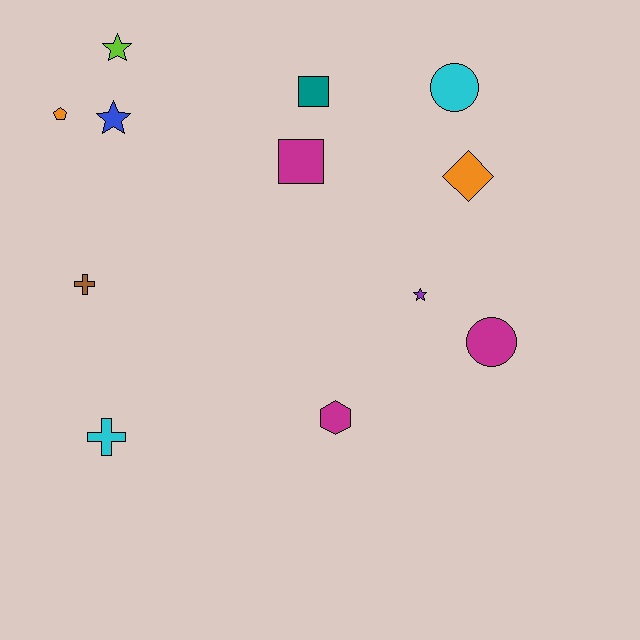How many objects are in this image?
There are 12 objects.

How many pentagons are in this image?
There is 1 pentagon.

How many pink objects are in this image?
There are no pink objects.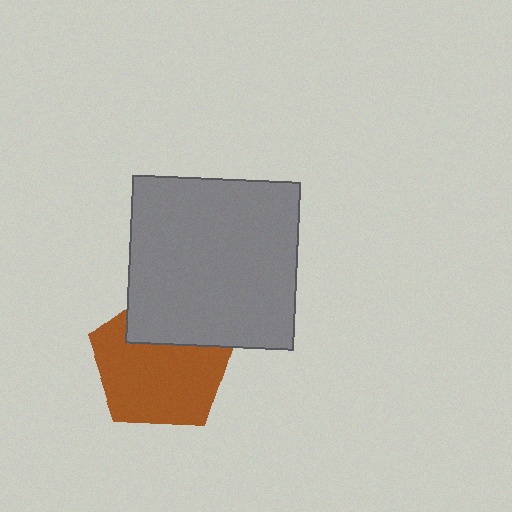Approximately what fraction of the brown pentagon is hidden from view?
Roughly 30% of the brown pentagon is hidden behind the gray square.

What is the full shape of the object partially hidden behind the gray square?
The partially hidden object is a brown pentagon.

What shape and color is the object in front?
The object in front is a gray square.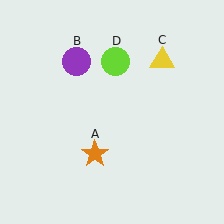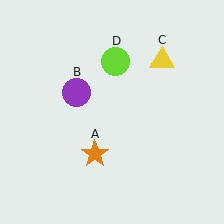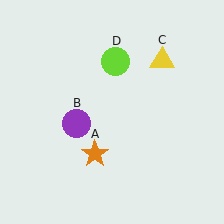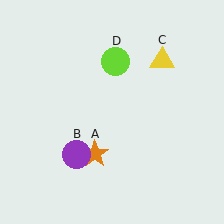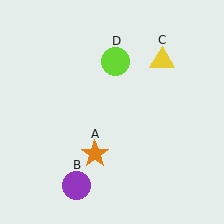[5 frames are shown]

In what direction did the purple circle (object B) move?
The purple circle (object B) moved down.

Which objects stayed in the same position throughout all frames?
Orange star (object A) and yellow triangle (object C) and lime circle (object D) remained stationary.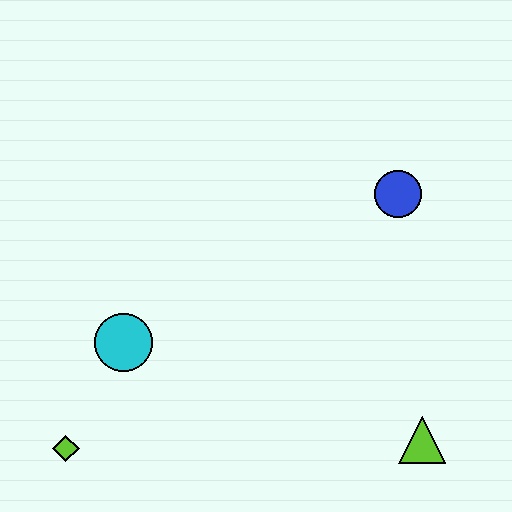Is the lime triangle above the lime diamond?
Yes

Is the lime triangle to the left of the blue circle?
No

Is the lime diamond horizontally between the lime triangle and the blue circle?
No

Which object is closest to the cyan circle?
The lime diamond is closest to the cyan circle.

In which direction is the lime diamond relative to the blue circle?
The lime diamond is to the left of the blue circle.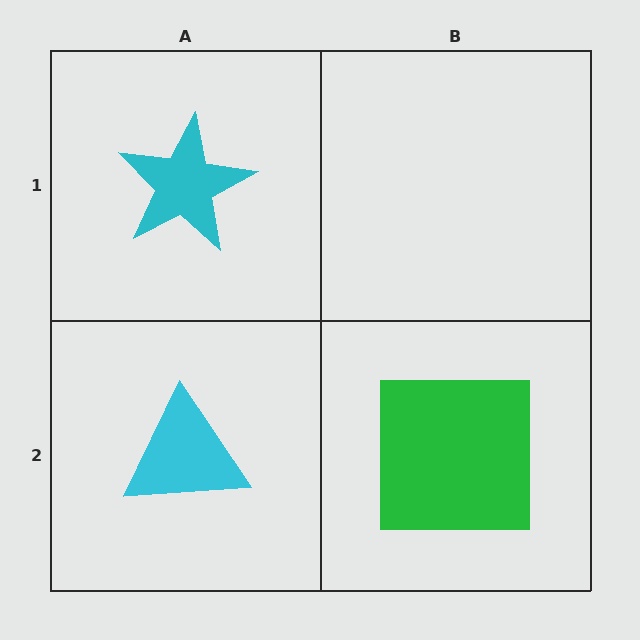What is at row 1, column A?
A cyan star.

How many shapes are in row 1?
1 shape.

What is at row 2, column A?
A cyan triangle.